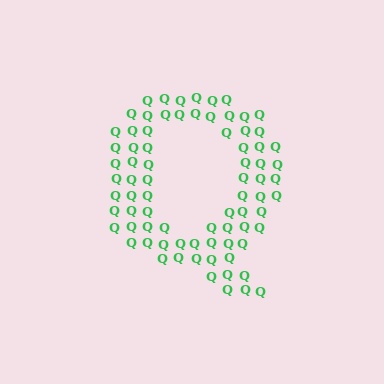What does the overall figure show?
The overall figure shows the letter Q.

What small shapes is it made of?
It is made of small letter Q's.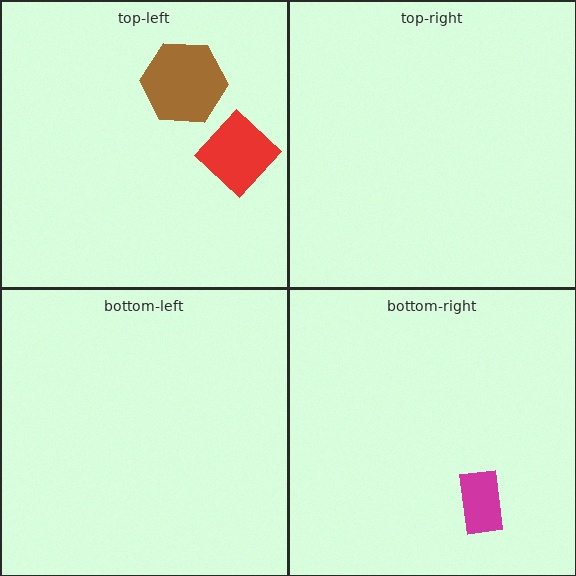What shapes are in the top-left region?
The red diamond, the brown hexagon.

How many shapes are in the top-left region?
2.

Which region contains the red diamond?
The top-left region.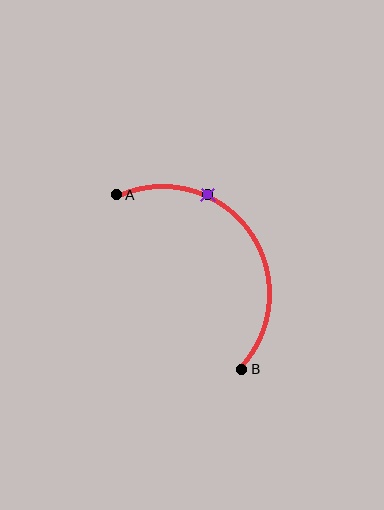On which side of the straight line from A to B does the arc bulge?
The arc bulges above and to the right of the straight line connecting A and B.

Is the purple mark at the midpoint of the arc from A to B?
No. The purple mark lies on the arc but is closer to endpoint A. The arc midpoint would be at the point on the curve equidistant along the arc from both A and B.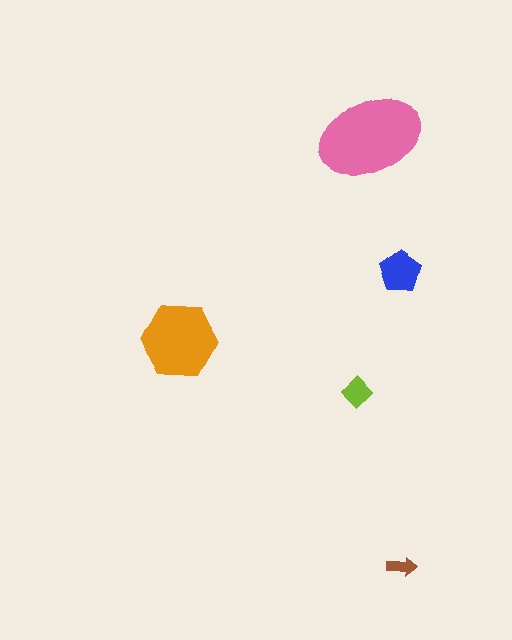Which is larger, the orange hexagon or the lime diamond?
The orange hexagon.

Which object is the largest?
The pink ellipse.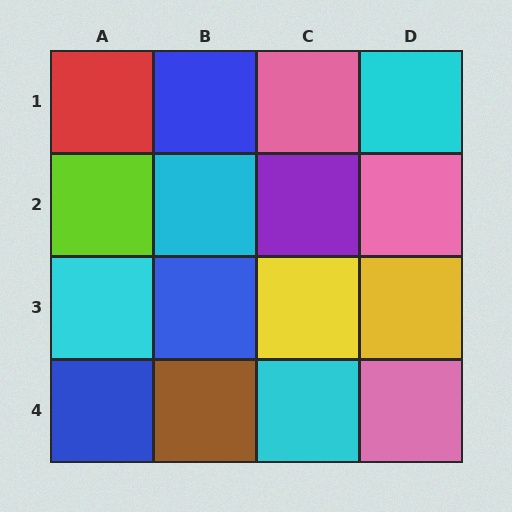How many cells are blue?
3 cells are blue.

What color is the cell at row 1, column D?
Cyan.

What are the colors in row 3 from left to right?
Cyan, blue, yellow, yellow.